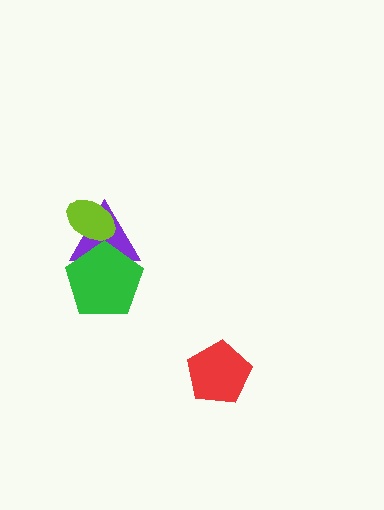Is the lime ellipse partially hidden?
No, no other shape covers it.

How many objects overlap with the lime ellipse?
1 object overlaps with the lime ellipse.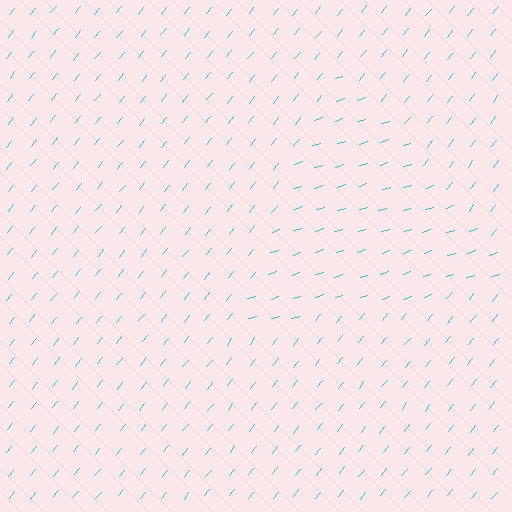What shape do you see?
I see a triangle.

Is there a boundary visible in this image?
Yes, there is a texture boundary formed by a change in line orientation.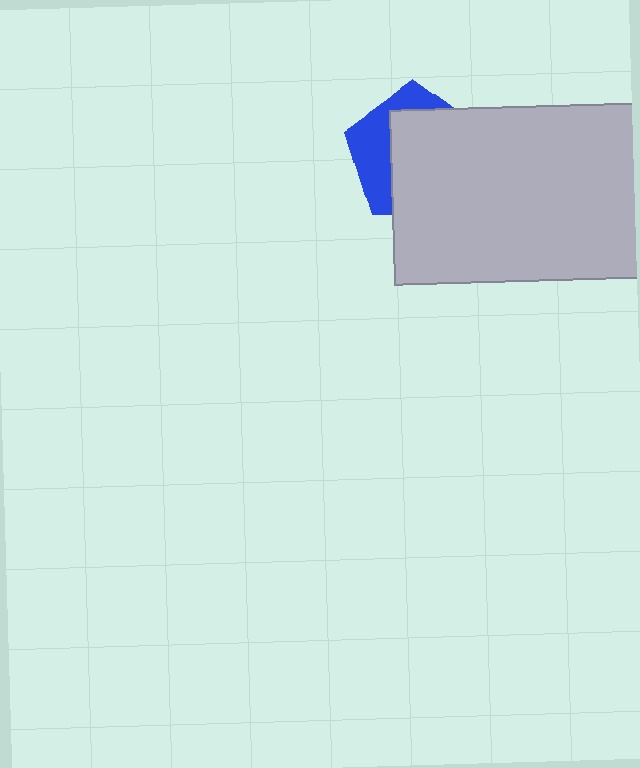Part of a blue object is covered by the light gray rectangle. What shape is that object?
It is a pentagon.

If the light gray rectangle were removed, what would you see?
You would see the complete blue pentagon.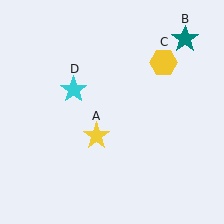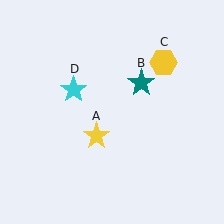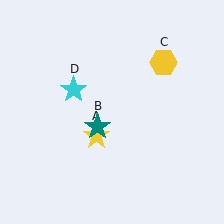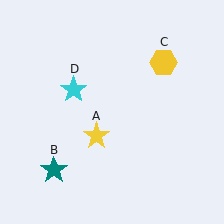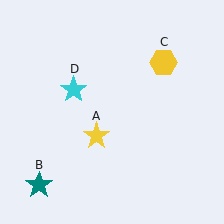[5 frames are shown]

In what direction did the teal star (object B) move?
The teal star (object B) moved down and to the left.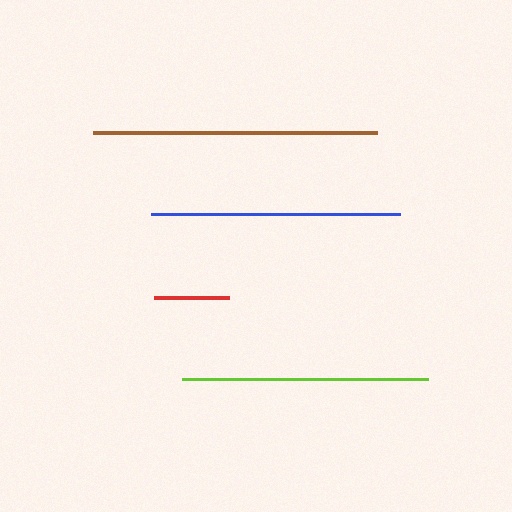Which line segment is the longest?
The brown line is the longest at approximately 284 pixels.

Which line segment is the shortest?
The red line is the shortest at approximately 75 pixels.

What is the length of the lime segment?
The lime segment is approximately 247 pixels long.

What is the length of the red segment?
The red segment is approximately 75 pixels long.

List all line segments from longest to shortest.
From longest to shortest: brown, blue, lime, red.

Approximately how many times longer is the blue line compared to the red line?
The blue line is approximately 3.3 times the length of the red line.